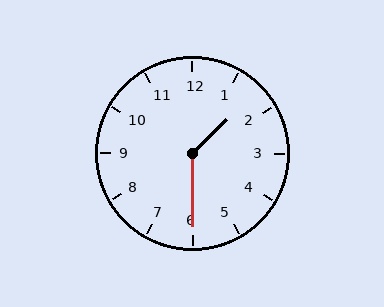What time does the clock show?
1:30.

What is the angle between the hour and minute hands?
Approximately 135 degrees.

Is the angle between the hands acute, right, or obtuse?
It is obtuse.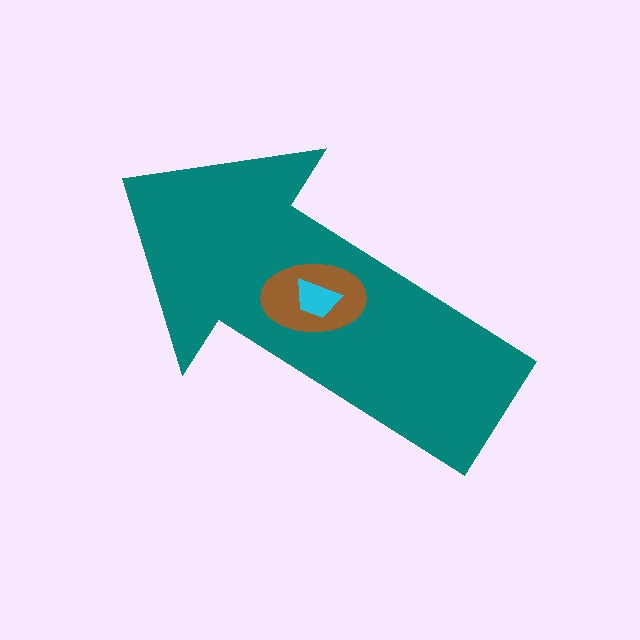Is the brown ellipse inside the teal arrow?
Yes.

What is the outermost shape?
The teal arrow.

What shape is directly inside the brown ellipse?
The cyan trapezoid.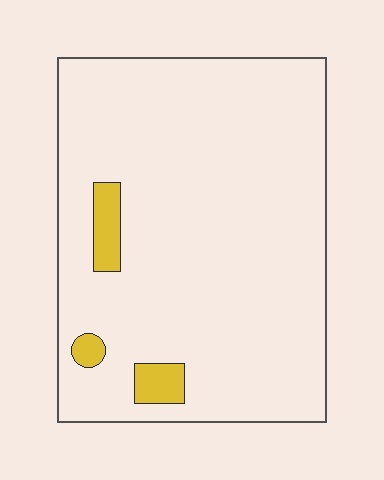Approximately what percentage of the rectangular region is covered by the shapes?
Approximately 5%.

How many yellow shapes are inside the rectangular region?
3.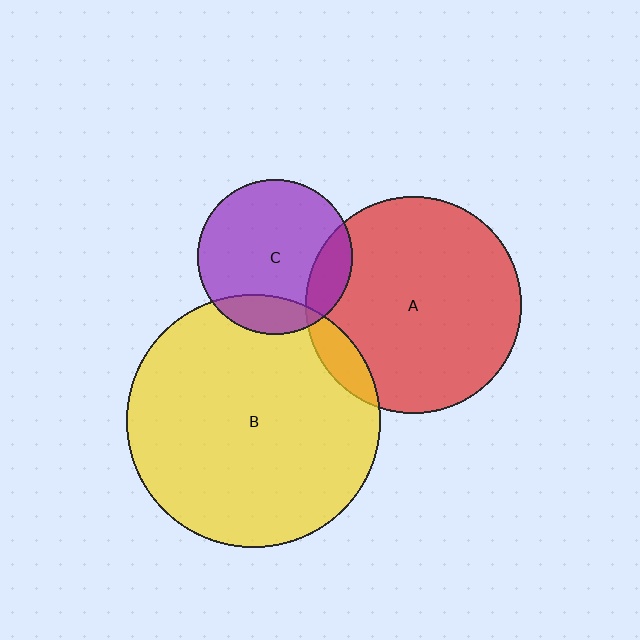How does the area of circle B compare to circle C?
Approximately 2.7 times.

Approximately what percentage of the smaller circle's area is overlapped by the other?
Approximately 15%.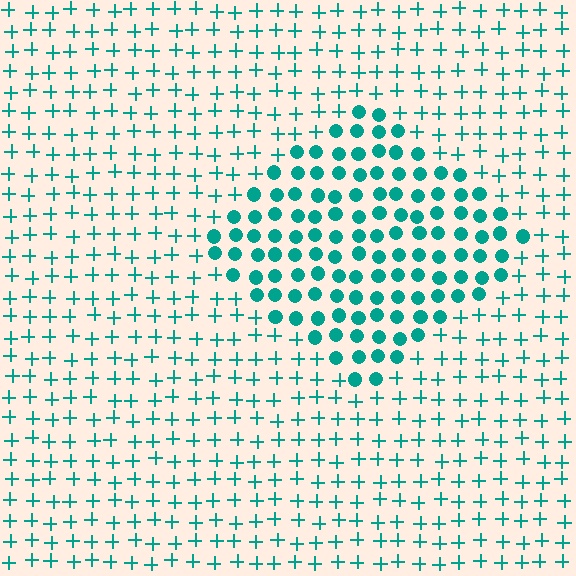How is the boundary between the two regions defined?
The boundary is defined by a change in element shape: circles inside vs. plus signs outside. All elements share the same color and spacing.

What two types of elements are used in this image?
The image uses circles inside the diamond region and plus signs outside it.